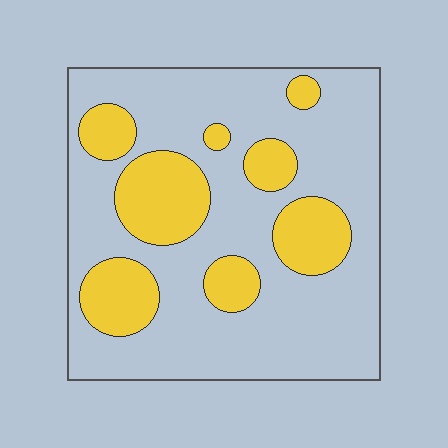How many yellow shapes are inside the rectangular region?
8.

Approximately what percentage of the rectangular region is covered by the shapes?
Approximately 25%.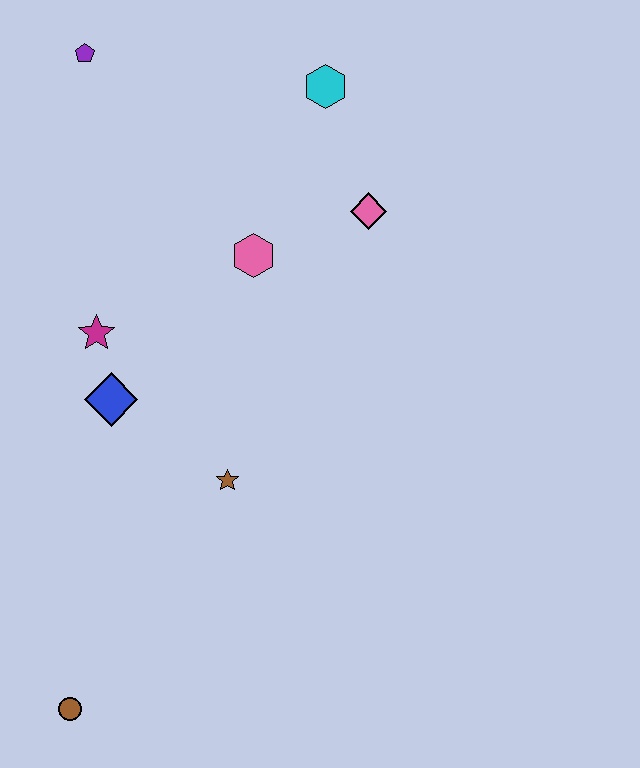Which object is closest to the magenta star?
The blue diamond is closest to the magenta star.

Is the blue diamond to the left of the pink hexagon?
Yes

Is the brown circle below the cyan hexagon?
Yes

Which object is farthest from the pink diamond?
The brown circle is farthest from the pink diamond.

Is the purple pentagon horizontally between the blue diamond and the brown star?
No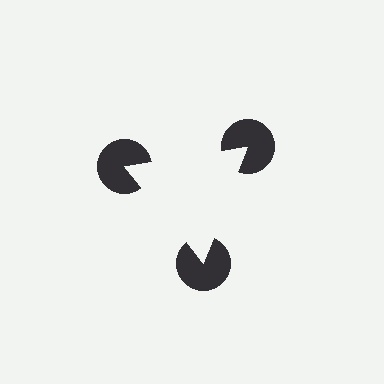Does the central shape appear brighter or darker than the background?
It typically appears slightly brighter than the background, even though no actual brightness change is drawn.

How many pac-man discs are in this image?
There are 3 — one at each vertex of the illusory triangle.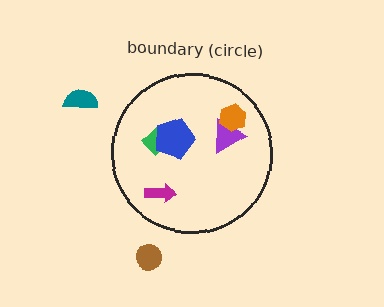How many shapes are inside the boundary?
5 inside, 2 outside.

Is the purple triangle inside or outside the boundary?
Inside.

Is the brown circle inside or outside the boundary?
Outside.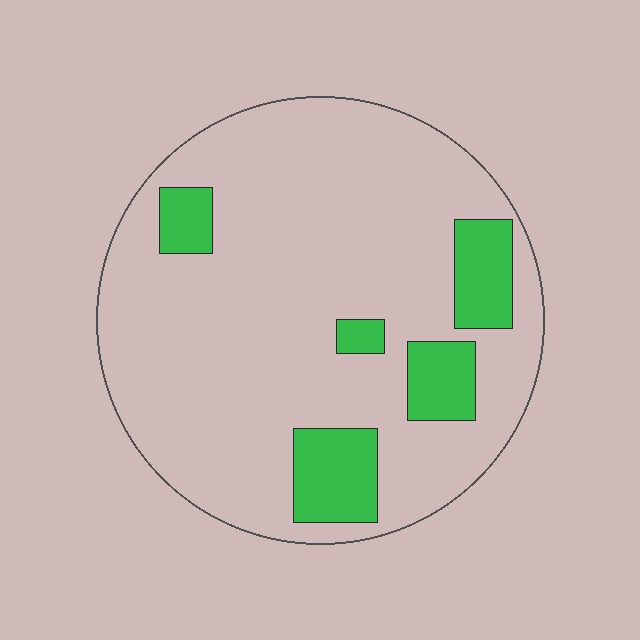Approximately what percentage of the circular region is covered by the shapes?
Approximately 15%.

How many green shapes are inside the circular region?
5.